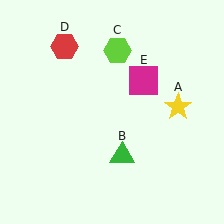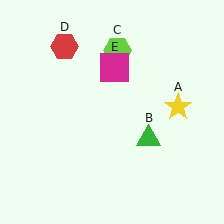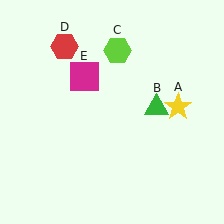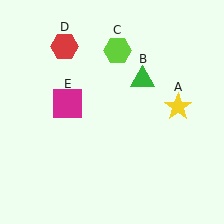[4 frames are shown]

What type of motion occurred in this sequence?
The green triangle (object B), magenta square (object E) rotated counterclockwise around the center of the scene.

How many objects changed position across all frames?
2 objects changed position: green triangle (object B), magenta square (object E).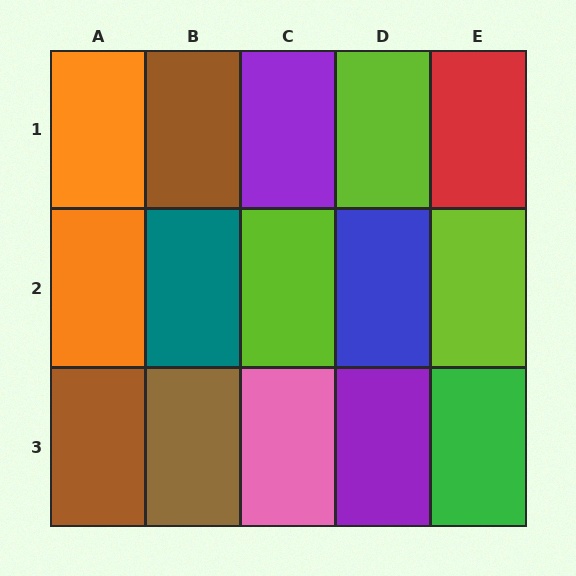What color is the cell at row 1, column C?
Purple.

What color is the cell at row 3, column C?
Pink.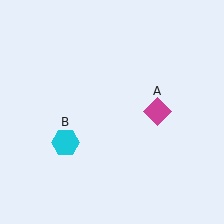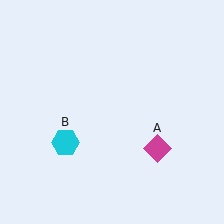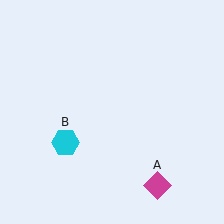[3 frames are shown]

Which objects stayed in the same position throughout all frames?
Cyan hexagon (object B) remained stationary.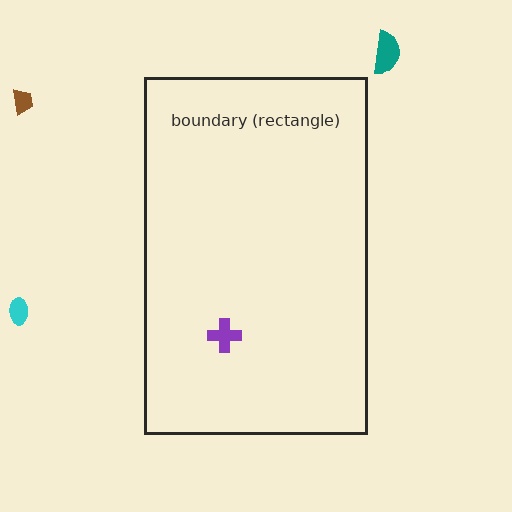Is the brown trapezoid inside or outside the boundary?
Outside.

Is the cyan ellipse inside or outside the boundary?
Outside.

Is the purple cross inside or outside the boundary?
Inside.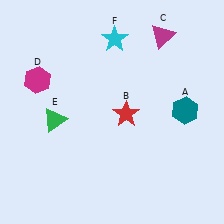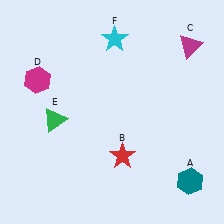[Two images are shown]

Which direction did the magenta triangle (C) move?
The magenta triangle (C) moved right.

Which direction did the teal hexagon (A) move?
The teal hexagon (A) moved down.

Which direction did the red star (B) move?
The red star (B) moved down.